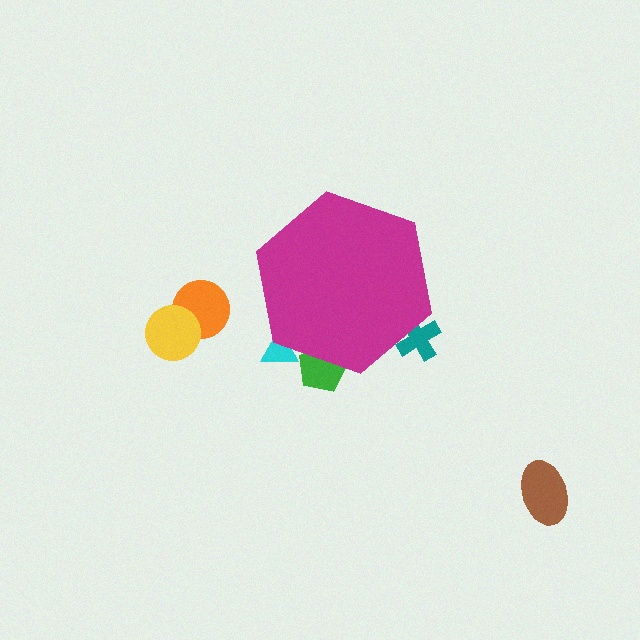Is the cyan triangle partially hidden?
Yes, the cyan triangle is partially hidden behind the magenta hexagon.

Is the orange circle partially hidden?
No, the orange circle is fully visible.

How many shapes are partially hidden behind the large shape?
3 shapes are partially hidden.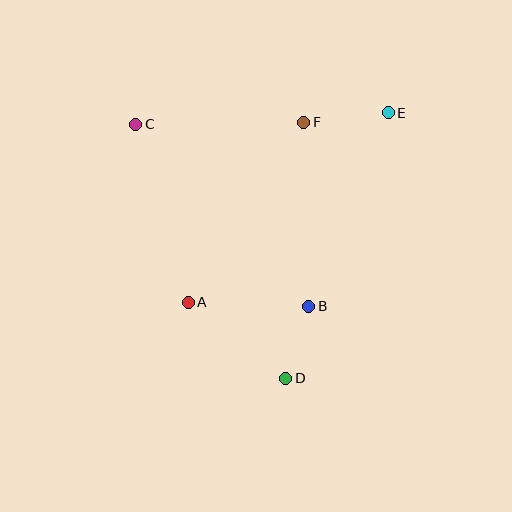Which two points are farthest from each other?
Points C and D are farthest from each other.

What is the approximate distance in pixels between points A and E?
The distance between A and E is approximately 276 pixels.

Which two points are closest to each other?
Points B and D are closest to each other.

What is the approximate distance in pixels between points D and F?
The distance between D and F is approximately 257 pixels.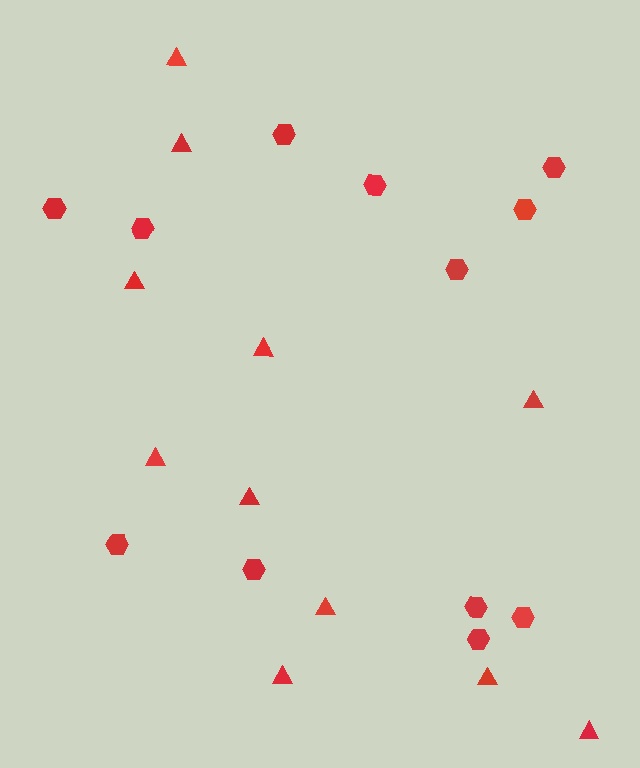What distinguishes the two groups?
There are 2 groups: one group of triangles (11) and one group of hexagons (12).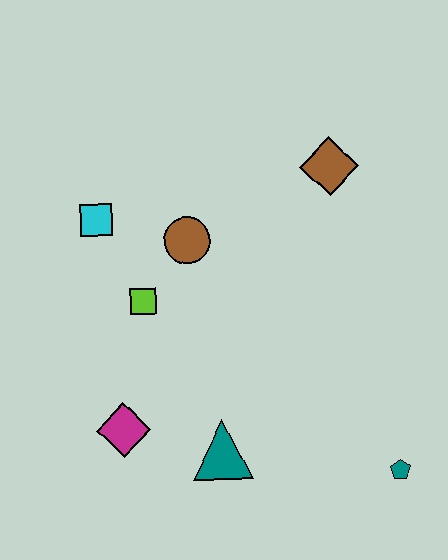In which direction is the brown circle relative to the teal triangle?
The brown circle is above the teal triangle.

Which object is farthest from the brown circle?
The teal pentagon is farthest from the brown circle.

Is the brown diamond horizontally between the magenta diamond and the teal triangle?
No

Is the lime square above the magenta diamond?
Yes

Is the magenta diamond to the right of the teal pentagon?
No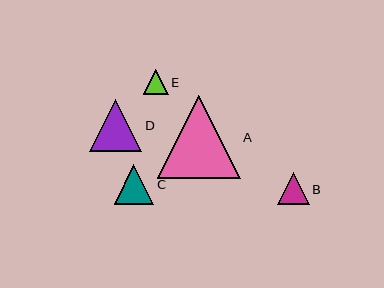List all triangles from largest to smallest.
From largest to smallest: A, D, C, B, E.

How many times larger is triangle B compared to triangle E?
Triangle B is approximately 1.3 times the size of triangle E.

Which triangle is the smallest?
Triangle E is the smallest with a size of approximately 25 pixels.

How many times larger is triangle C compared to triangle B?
Triangle C is approximately 1.2 times the size of triangle B.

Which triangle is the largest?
Triangle A is the largest with a size of approximately 83 pixels.